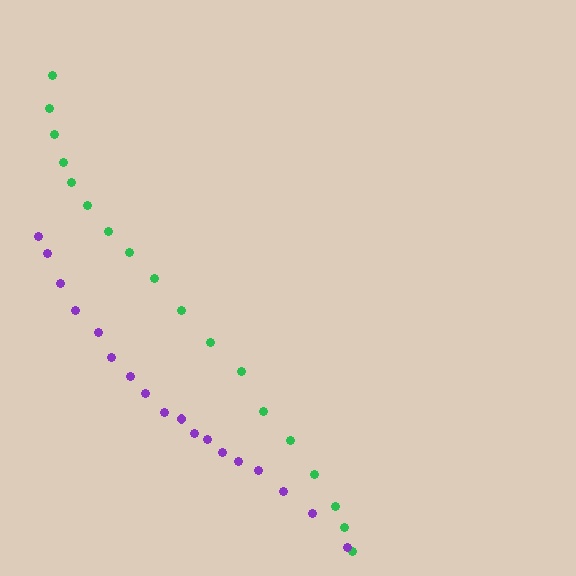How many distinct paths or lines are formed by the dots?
There are 2 distinct paths.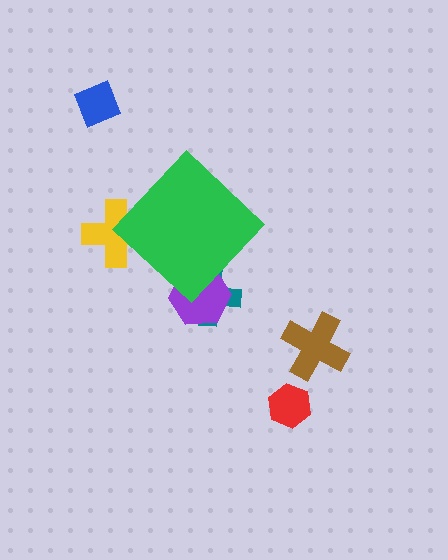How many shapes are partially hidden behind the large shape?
3 shapes are partially hidden.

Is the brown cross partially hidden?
No, the brown cross is fully visible.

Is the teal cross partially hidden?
Yes, the teal cross is partially hidden behind the green diamond.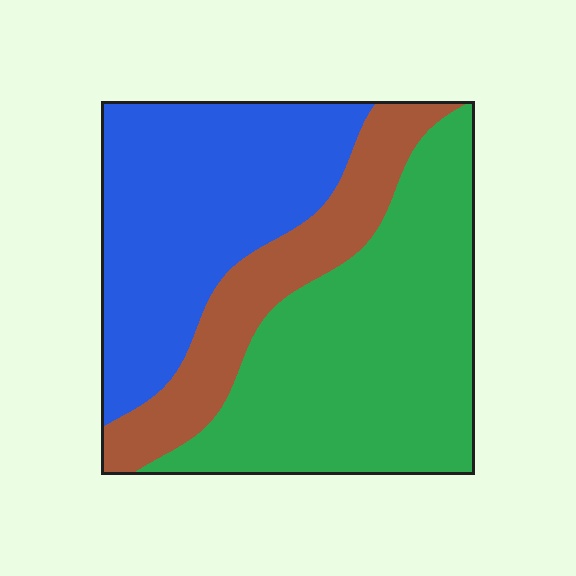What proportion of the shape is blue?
Blue takes up about three eighths (3/8) of the shape.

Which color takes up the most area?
Green, at roughly 45%.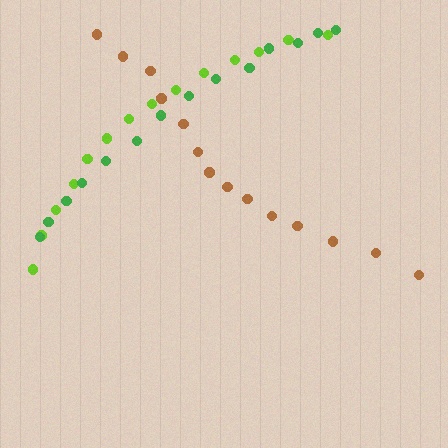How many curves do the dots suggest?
There are 3 distinct paths.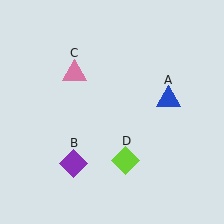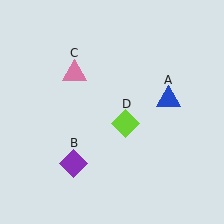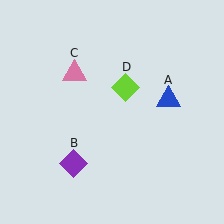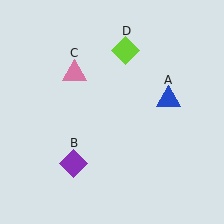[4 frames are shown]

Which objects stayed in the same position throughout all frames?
Blue triangle (object A) and purple diamond (object B) and pink triangle (object C) remained stationary.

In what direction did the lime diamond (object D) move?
The lime diamond (object D) moved up.